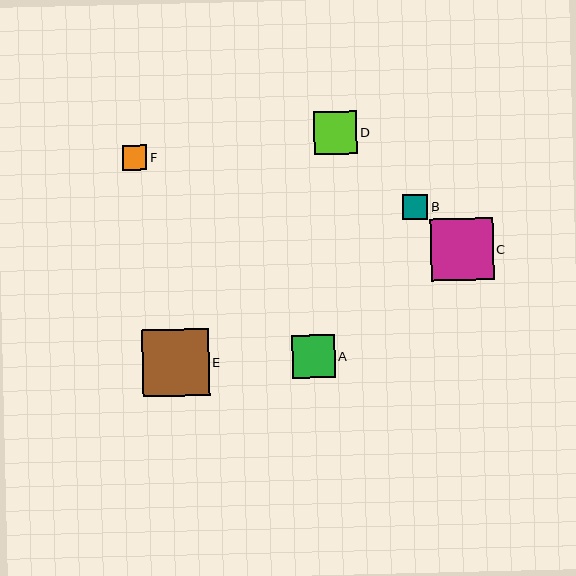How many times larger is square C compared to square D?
Square C is approximately 1.4 times the size of square D.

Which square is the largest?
Square E is the largest with a size of approximately 67 pixels.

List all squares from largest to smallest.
From largest to smallest: E, C, D, A, B, F.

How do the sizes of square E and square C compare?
Square E and square C are approximately the same size.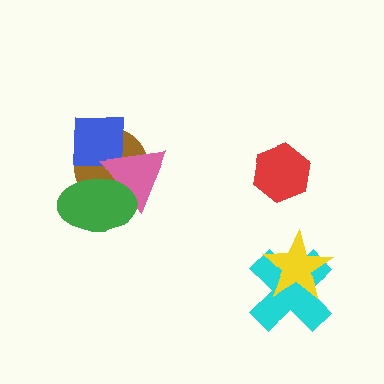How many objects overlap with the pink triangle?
3 objects overlap with the pink triangle.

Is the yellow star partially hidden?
No, no other shape covers it.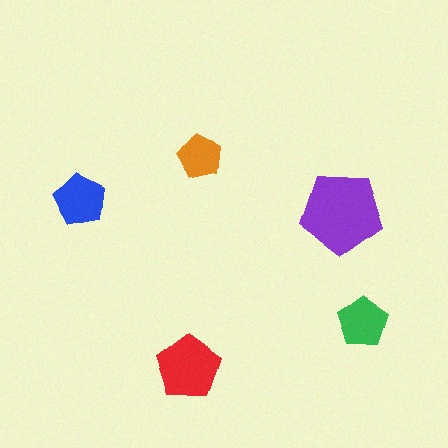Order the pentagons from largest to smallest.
the purple one, the red one, the blue one, the green one, the orange one.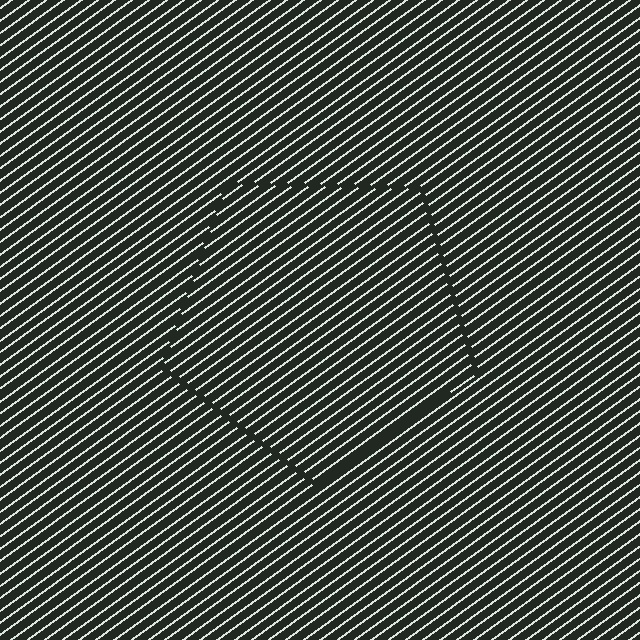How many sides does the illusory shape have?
5 sides — the line-ends trace a pentagon.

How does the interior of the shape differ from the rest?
The interior of the shape contains the same grating, shifted by half a period — the contour is defined by the phase discontinuity where line-ends from the inner and outer gratings abut.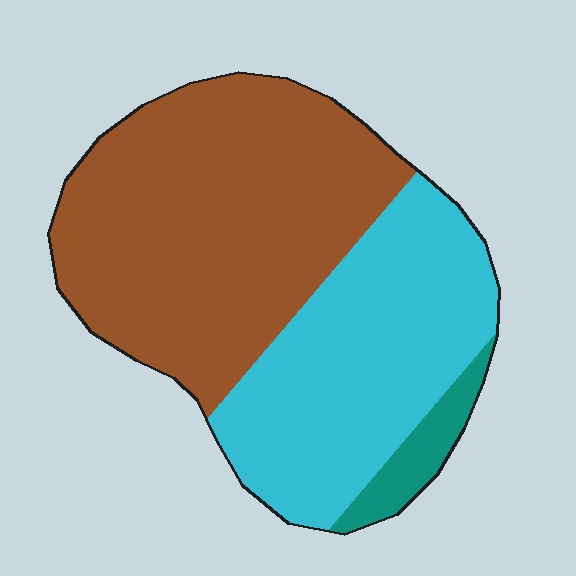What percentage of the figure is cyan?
Cyan covers 39% of the figure.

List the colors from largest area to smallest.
From largest to smallest: brown, cyan, teal.